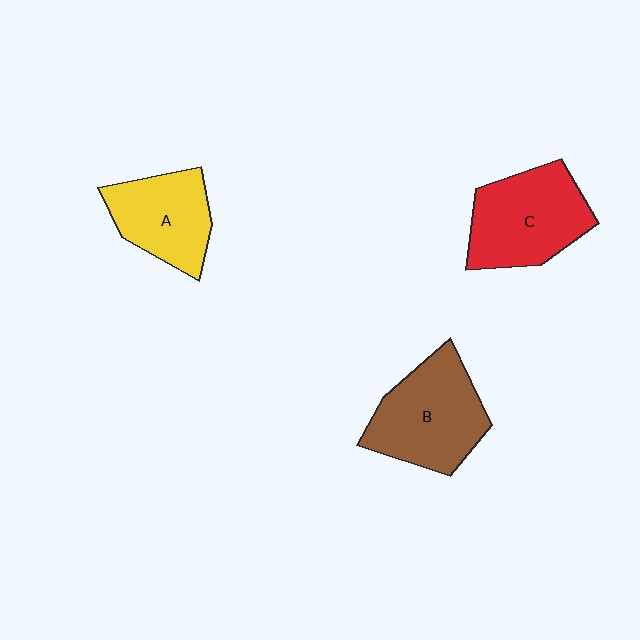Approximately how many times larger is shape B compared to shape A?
Approximately 1.3 times.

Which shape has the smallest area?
Shape A (yellow).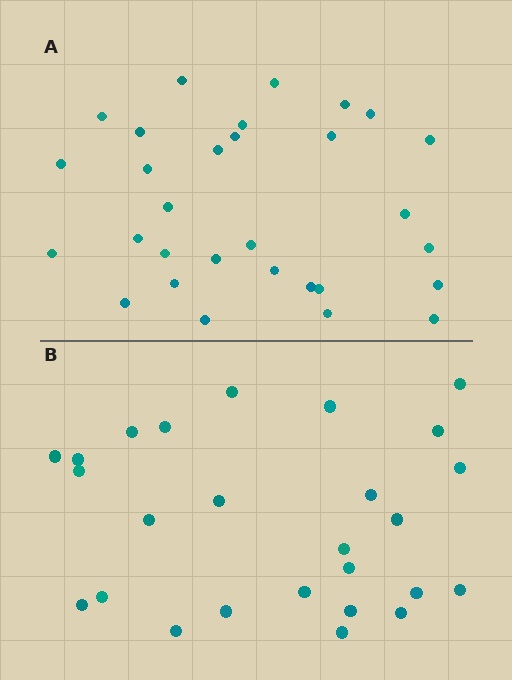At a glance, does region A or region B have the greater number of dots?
Region A (the top region) has more dots.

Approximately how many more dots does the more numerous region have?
Region A has about 4 more dots than region B.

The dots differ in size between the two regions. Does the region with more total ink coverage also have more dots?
No. Region B has more total ink coverage because its dots are larger, but region A actually contains more individual dots. Total area can be misleading — the number of items is what matters here.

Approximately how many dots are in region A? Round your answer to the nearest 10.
About 30 dots.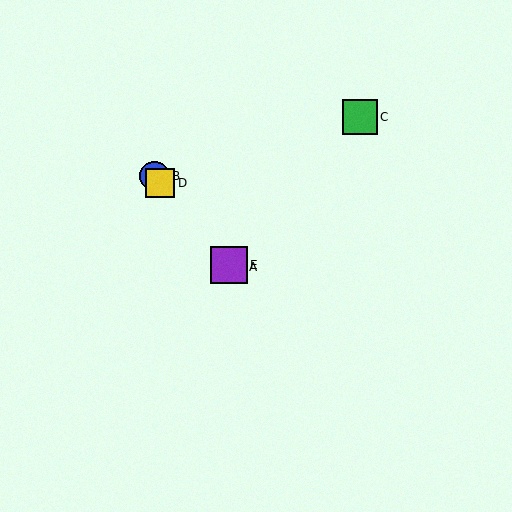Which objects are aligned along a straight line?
Objects A, B, D, E are aligned along a straight line.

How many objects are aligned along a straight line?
4 objects (A, B, D, E) are aligned along a straight line.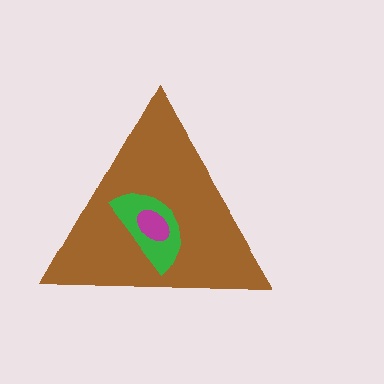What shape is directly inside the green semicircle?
The magenta ellipse.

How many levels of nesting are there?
3.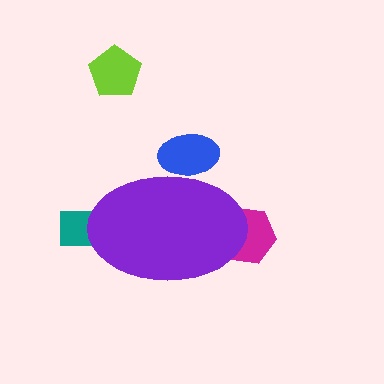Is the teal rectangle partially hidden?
Yes, the teal rectangle is partially hidden behind the purple ellipse.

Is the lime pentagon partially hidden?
No, the lime pentagon is fully visible.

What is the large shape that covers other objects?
A purple ellipse.